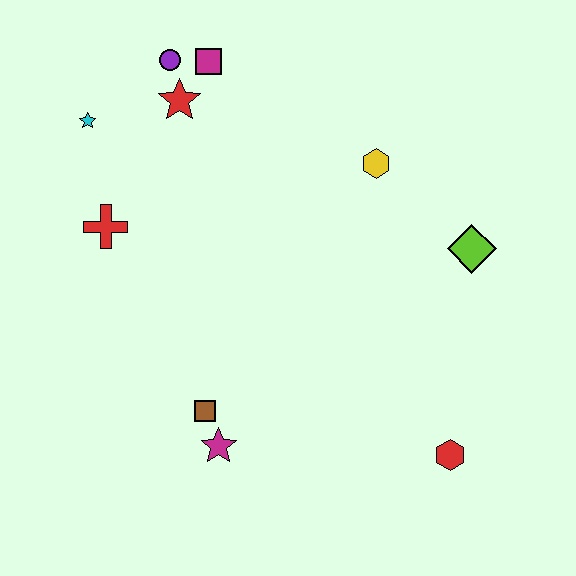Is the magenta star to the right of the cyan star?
Yes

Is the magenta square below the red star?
No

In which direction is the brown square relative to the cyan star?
The brown square is below the cyan star.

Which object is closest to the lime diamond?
The yellow hexagon is closest to the lime diamond.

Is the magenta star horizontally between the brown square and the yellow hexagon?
Yes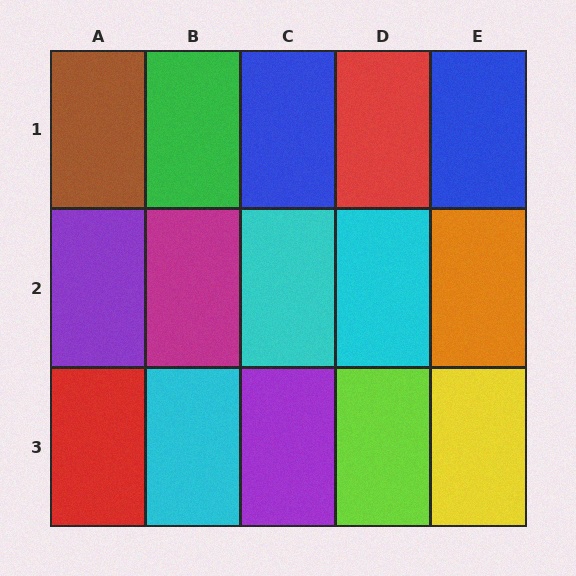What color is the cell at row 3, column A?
Red.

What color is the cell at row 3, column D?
Lime.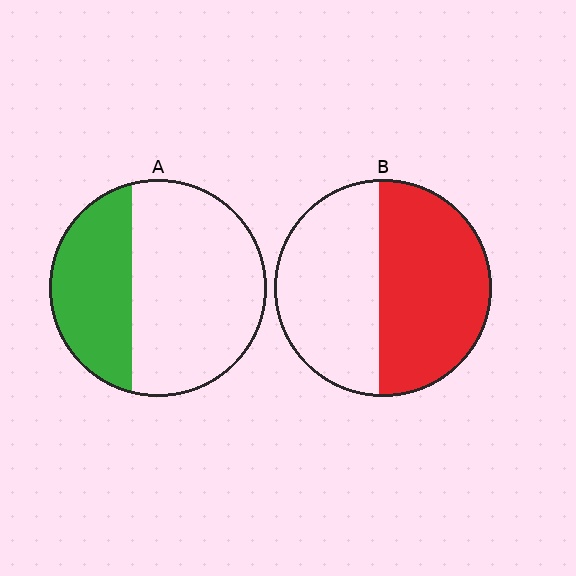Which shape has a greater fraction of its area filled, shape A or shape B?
Shape B.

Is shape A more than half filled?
No.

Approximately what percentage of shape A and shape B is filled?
A is approximately 35% and B is approximately 50%.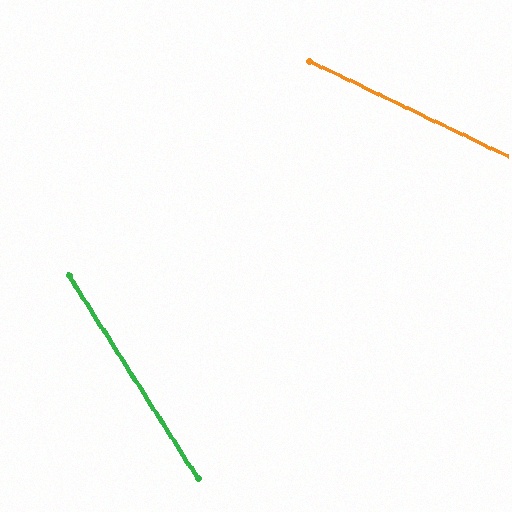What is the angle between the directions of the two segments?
Approximately 32 degrees.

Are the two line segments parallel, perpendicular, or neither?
Neither parallel nor perpendicular — they differ by about 32°.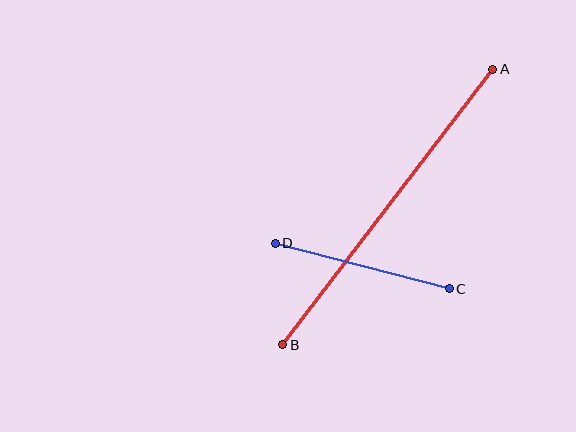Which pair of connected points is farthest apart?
Points A and B are farthest apart.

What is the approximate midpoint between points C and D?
The midpoint is at approximately (362, 266) pixels.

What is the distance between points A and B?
The distance is approximately 346 pixels.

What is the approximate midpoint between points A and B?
The midpoint is at approximately (388, 207) pixels.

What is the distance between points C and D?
The distance is approximately 180 pixels.